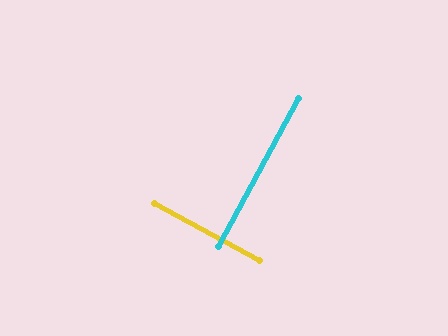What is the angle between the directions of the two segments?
Approximately 90 degrees.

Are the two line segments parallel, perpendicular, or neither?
Perpendicular — they meet at approximately 90°.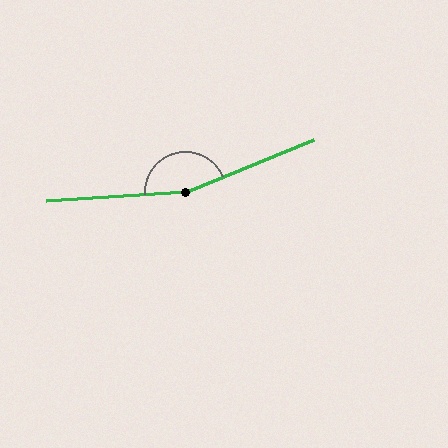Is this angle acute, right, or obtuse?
It is obtuse.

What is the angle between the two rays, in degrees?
Approximately 161 degrees.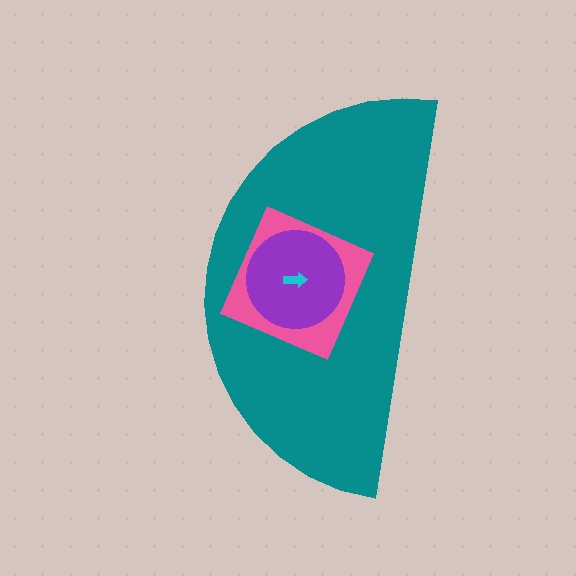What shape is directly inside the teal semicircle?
The pink diamond.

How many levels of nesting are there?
4.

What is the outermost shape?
The teal semicircle.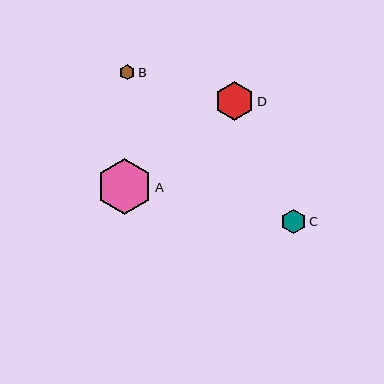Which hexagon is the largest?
Hexagon A is the largest with a size of approximately 56 pixels.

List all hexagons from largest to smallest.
From largest to smallest: A, D, C, B.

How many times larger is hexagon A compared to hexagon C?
Hexagon A is approximately 2.3 times the size of hexagon C.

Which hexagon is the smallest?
Hexagon B is the smallest with a size of approximately 15 pixels.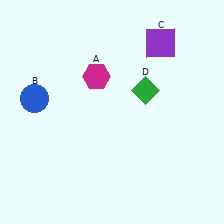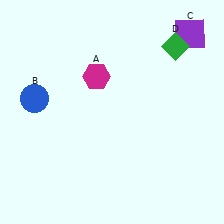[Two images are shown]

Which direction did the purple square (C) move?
The purple square (C) moved right.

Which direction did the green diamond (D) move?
The green diamond (D) moved up.